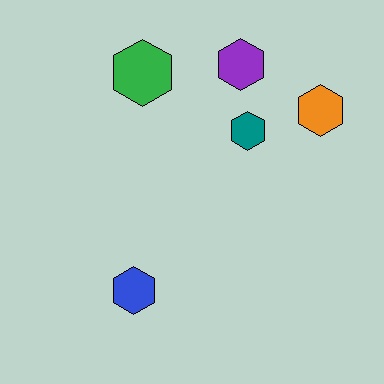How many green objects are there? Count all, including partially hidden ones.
There is 1 green object.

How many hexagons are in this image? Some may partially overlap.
There are 5 hexagons.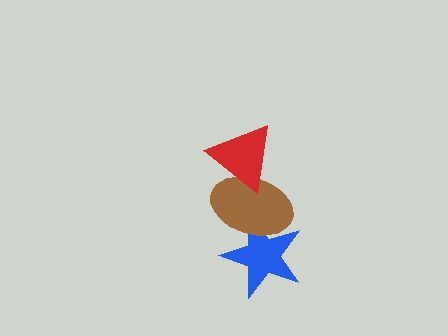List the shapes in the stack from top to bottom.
From top to bottom: the red triangle, the brown ellipse, the blue star.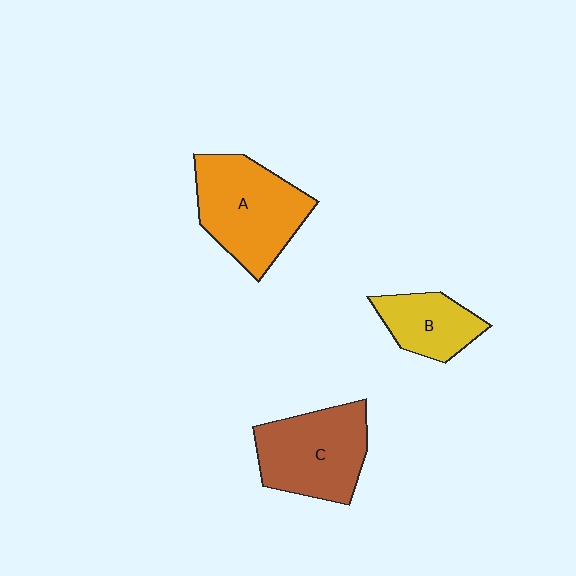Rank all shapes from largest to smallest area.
From largest to smallest: A (orange), C (brown), B (yellow).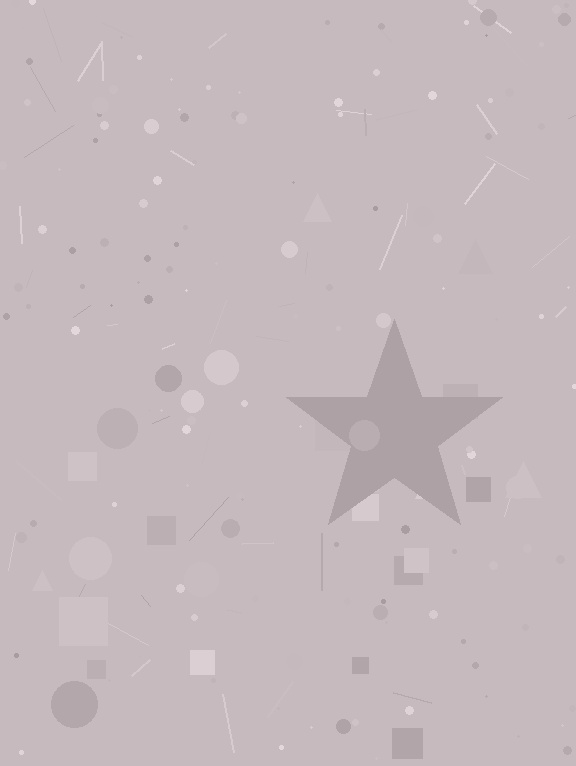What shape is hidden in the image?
A star is hidden in the image.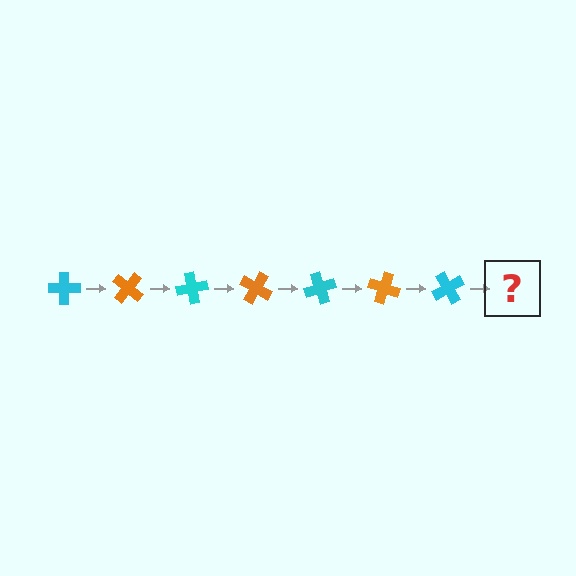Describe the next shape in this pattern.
It should be an orange cross, rotated 280 degrees from the start.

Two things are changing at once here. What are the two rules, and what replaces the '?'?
The two rules are that it rotates 40 degrees each step and the color cycles through cyan and orange. The '?' should be an orange cross, rotated 280 degrees from the start.